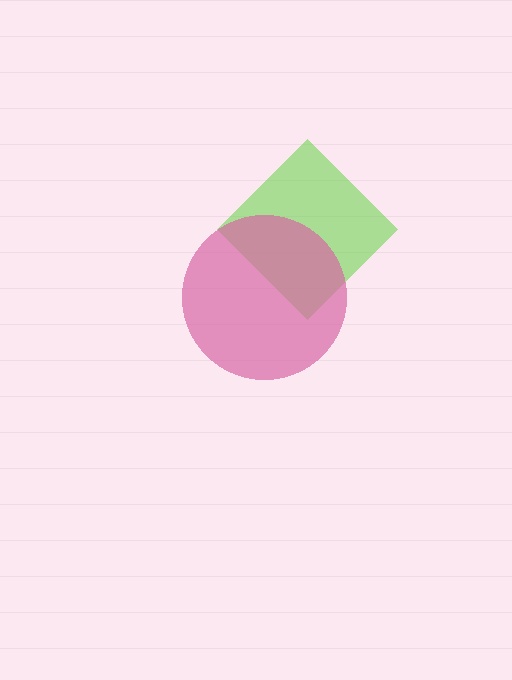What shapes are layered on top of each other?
The layered shapes are: a lime diamond, a pink circle.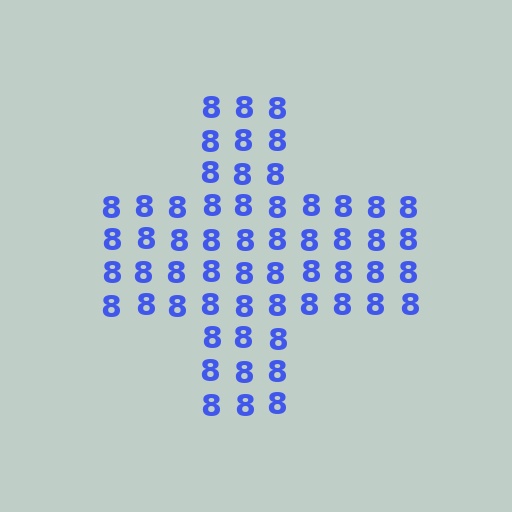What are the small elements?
The small elements are digit 8's.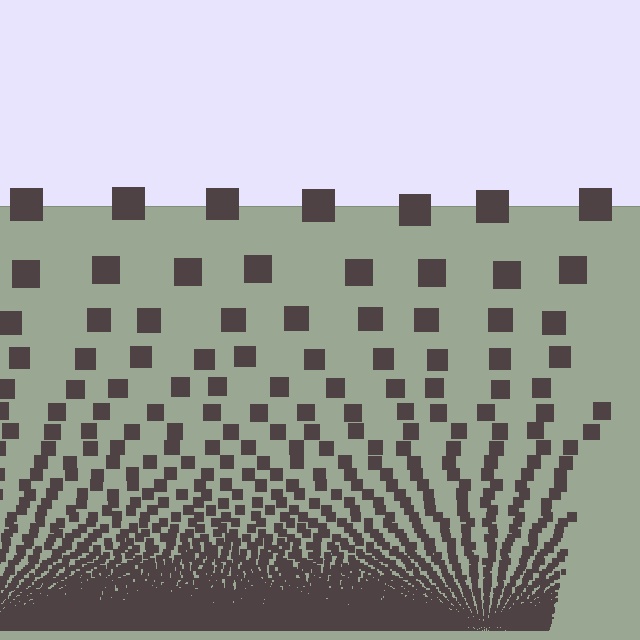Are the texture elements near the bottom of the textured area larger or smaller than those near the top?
Smaller. The gradient is inverted — elements near the bottom are smaller and denser.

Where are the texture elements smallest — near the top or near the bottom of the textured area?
Near the bottom.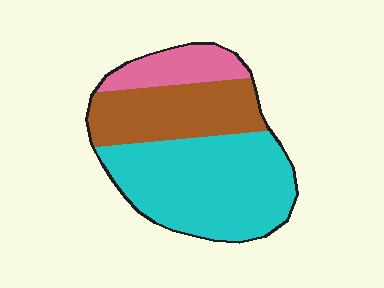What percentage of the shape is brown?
Brown takes up about one third (1/3) of the shape.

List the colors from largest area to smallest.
From largest to smallest: cyan, brown, pink.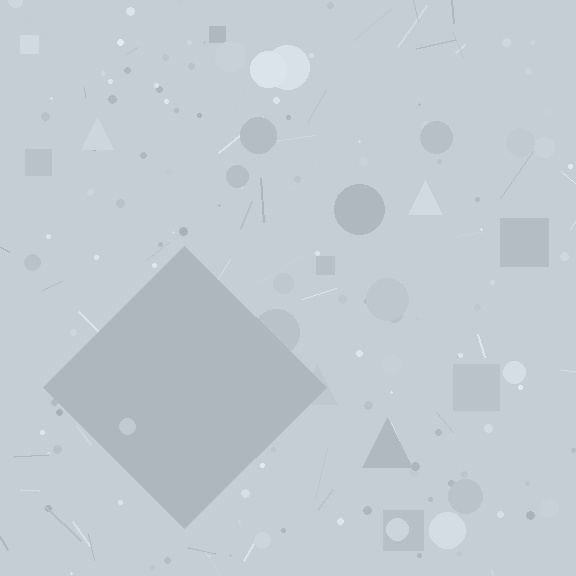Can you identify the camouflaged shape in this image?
The camouflaged shape is a diamond.